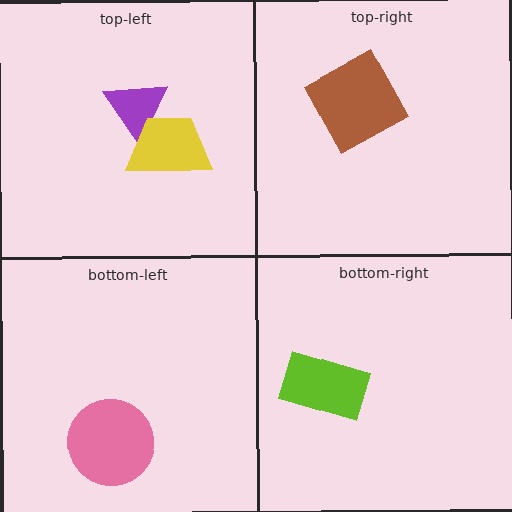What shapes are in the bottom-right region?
The lime rectangle.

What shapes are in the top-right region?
The brown square.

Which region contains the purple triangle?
The top-left region.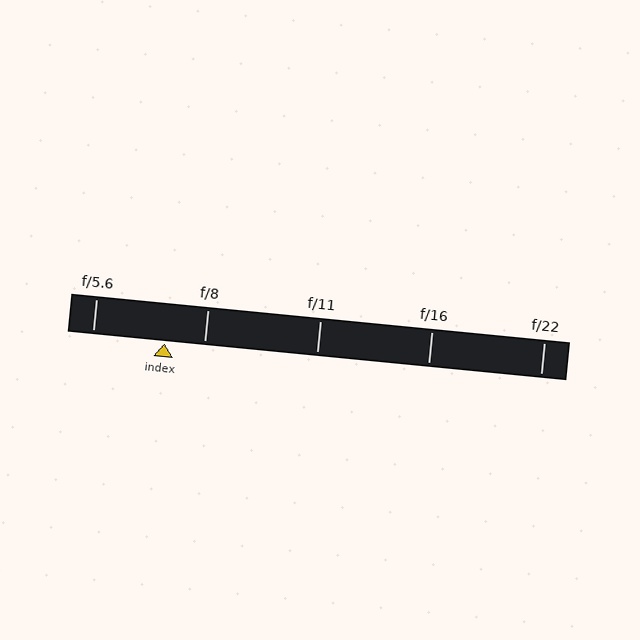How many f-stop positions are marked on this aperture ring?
There are 5 f-stop positions marked.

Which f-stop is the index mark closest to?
The index mark is closest to f/8.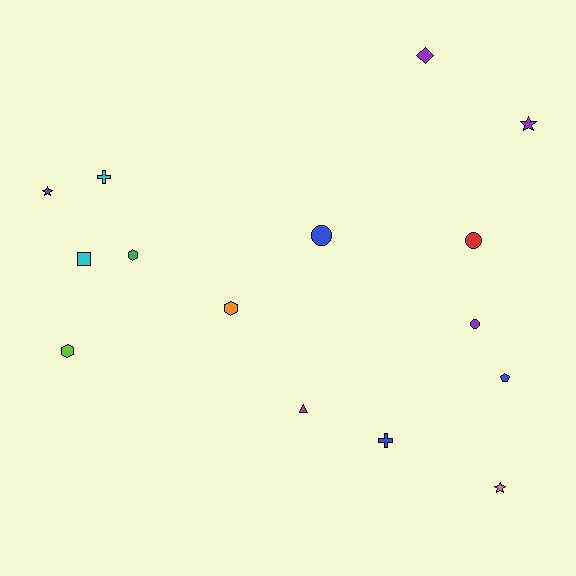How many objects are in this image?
There are 15 objects.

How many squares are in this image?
There is 1 square.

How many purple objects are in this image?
There are 4 purple objects.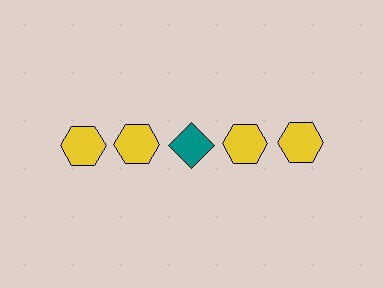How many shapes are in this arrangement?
There are 5 shapes arranged in a grid pattern.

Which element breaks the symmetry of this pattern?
The teal diamond in the top row, center column breaks the symmetry. All other shapes are yellow hexagons.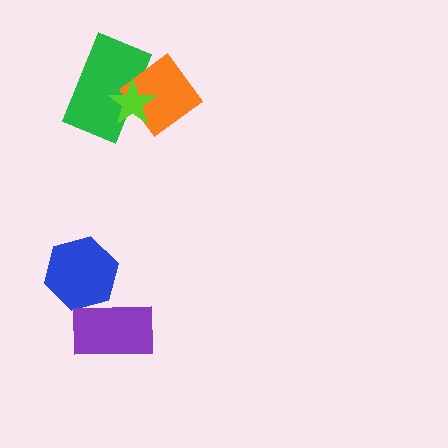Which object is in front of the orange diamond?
The lime star is in front of the orange diamond.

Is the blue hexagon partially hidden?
Yes, it is partially covered by another shape.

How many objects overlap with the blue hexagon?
1 object overlaps with the blue hexagon.